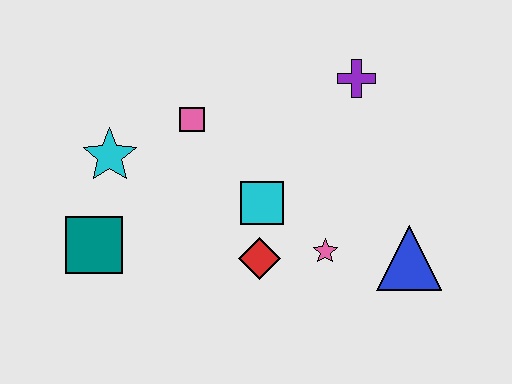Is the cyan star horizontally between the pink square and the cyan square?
No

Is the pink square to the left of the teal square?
No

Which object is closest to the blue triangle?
The pink star is closest to the blue triangle.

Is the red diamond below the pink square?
Yes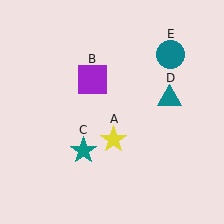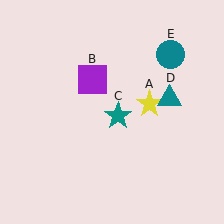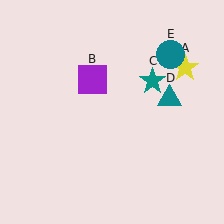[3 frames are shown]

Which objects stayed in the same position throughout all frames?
Purple square (object B) and teal triangle (object D) and teal circle (object E) remained stationary.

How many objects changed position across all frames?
2 objects changed position: yellow star (object A), teal star (object C).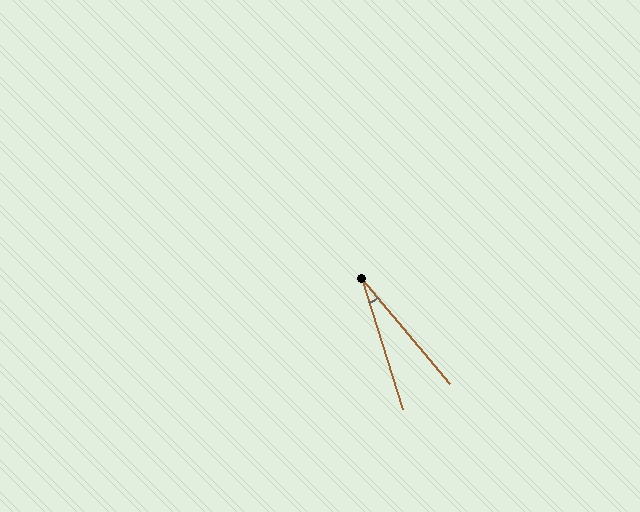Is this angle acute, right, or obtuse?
It is acute.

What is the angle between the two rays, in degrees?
Approximately 23 degrees.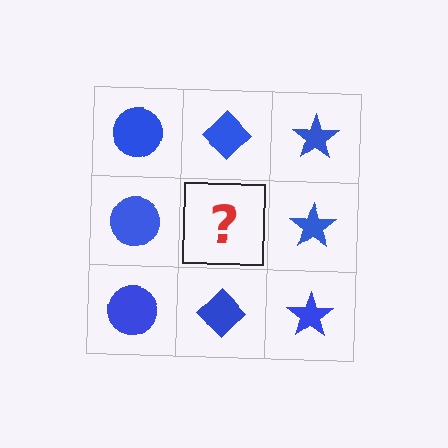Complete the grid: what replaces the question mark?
The question mark should be replaced with a blue diamond.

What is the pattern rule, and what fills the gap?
The rule is that each column has a consistent shape. The gap should be filled with a blue diamond.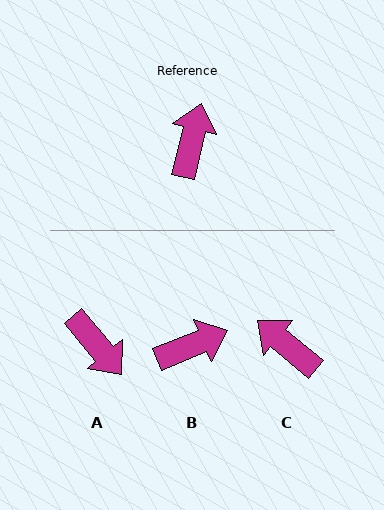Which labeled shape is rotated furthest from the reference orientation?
A, about 126 degrees away.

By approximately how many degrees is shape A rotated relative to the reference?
Approximately 126 degrees clockwise.